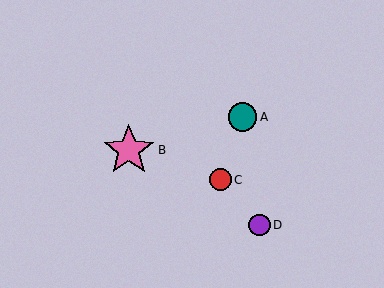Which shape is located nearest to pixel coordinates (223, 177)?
The red circle (labeled C) at (220, 180) is nearest to that location.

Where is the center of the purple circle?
The center of the purple circle is at (260, 225).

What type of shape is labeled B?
Shape B is a pink star.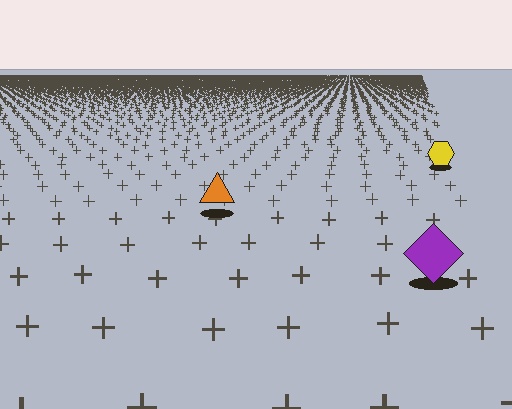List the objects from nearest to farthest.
From nearest to farthest: the purple diamond, the orange triangle, the yellow hexagon.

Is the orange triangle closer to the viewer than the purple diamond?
No. The purple diamond is closer — you can tell from the texture gradient: the ground texture is coarser near it.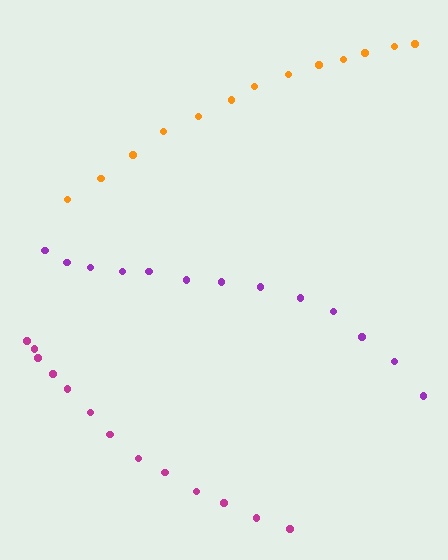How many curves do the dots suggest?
There are 3 distinct paths.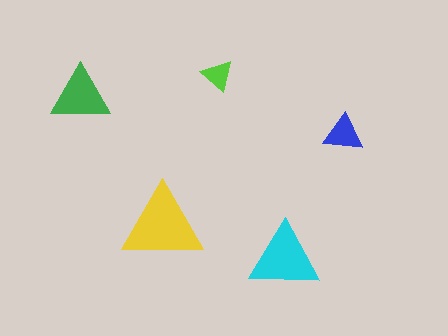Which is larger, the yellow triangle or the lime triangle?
The yellow one.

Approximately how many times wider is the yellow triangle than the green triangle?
About 1.5 times wider.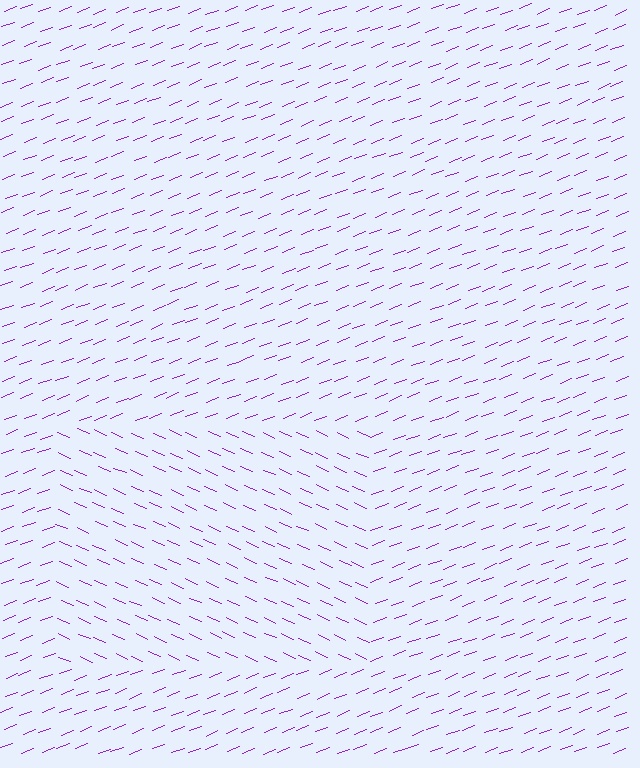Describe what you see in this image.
The image is filled with small purple line segments. A rectangle region in the image has lines oriented differently from the surrounding lines, creating a visible texture boundary.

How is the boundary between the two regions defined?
The boundary is defined purely by a change in line orientation (approximately 45 degrees difference). All lines are the same color and thickness.